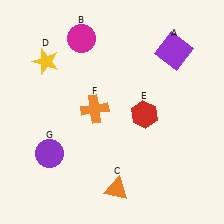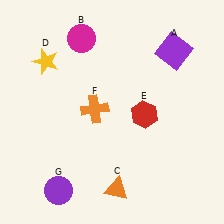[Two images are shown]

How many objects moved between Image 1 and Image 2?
1 object moved between the two images.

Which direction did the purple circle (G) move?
The purple circle (G) moved down.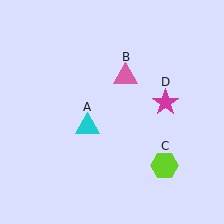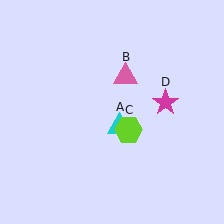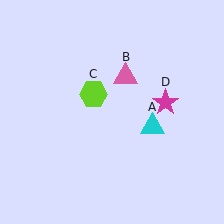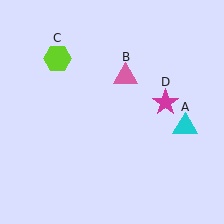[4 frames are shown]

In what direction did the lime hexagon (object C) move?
The lime hexagon (object C) moved up and to the left.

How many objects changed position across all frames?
2 objects changed position: cyan triangle (object A), lime hexagon (object C).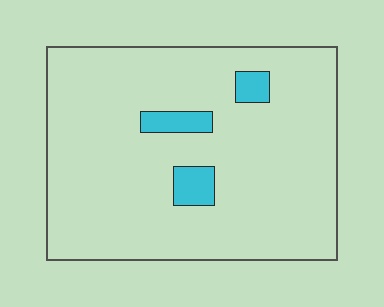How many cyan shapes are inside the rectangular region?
3.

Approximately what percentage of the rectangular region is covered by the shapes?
Approximately 5%.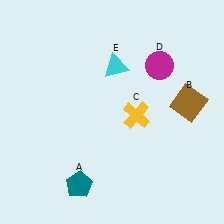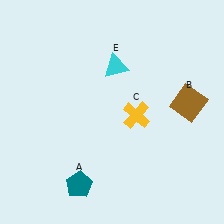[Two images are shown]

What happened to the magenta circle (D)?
The magenta circle (D) was removed in Image 2. It was in the top-right area of Image 1.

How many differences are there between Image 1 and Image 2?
There is 1 difference between the two images.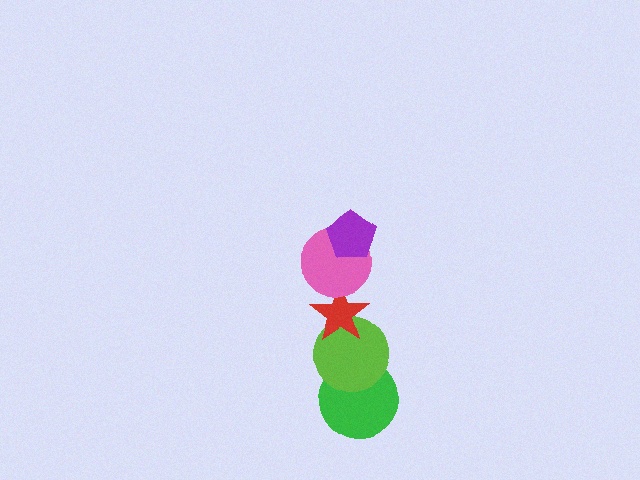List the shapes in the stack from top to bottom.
From top to bottom: the purple pentagon, the pink circle, the red star, the lime circle, the green circle.